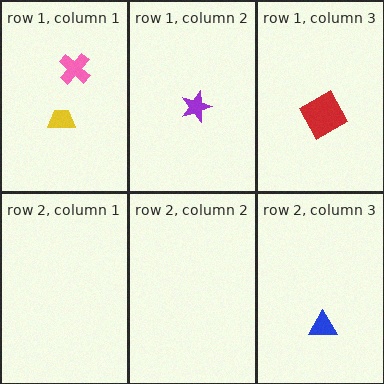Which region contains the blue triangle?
The row 2, column 3 region.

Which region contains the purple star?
The row 1, column 2 region.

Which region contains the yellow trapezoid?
The row 1, column 1 region.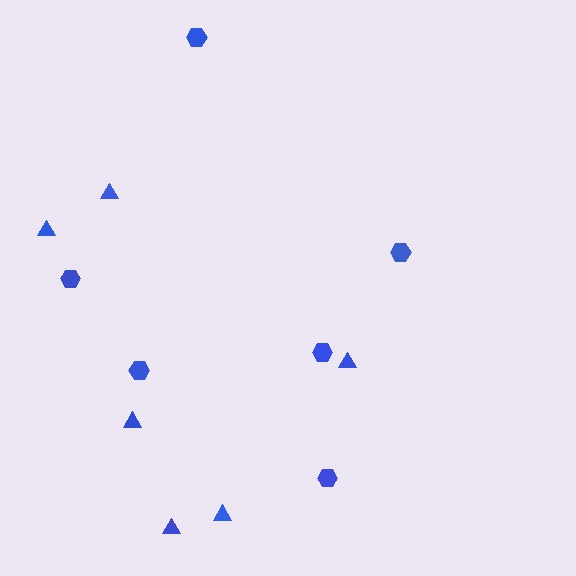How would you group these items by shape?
There are 2 groups: one group of triangles (6) and one group of hexagons (6).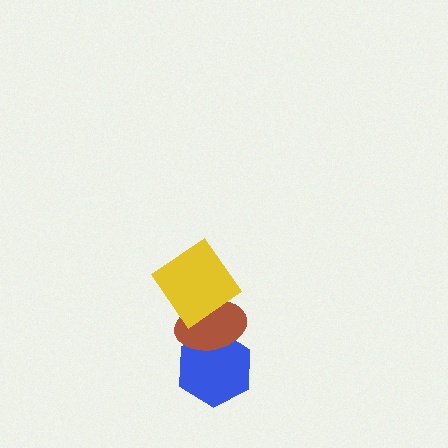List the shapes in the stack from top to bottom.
From top to bottom: the yellow diamond, the brown ellipse, the blue hexagon.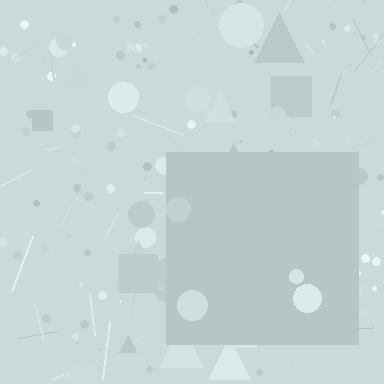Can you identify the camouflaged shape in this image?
The camouflaged shape is a square.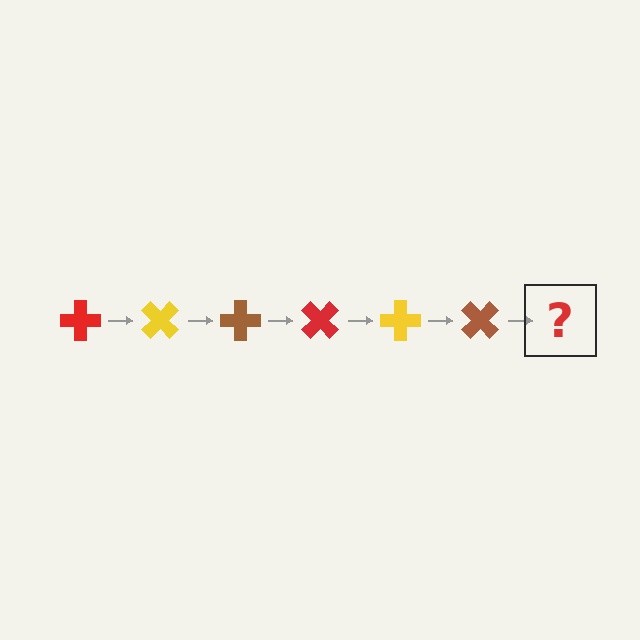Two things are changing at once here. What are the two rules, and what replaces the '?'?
The two rules are that it rotates 45 degrees each step and the color cycles through red, yellow, and brown. The '?' should be a red cross, rotated 270 degrees from the start.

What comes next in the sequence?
The next element should be a red cross, rotated 270 degrees from the start.